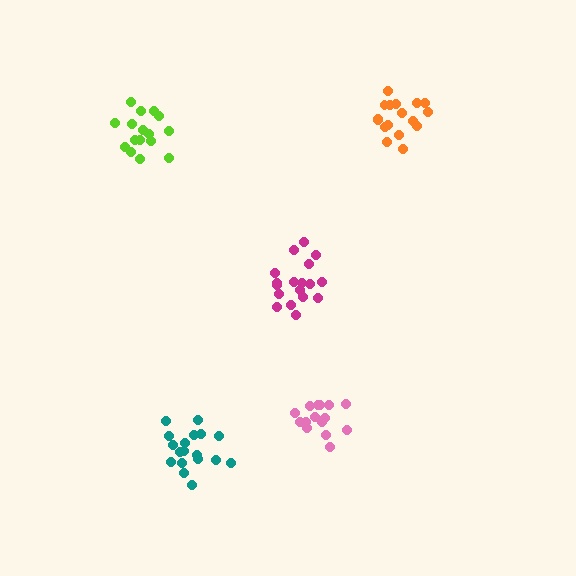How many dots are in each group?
Group 1: 18 dots, Group 2: 16 dots, Group 3: 15 dots, Group 4: 17 dots, Group 5: 18 dots (84 total).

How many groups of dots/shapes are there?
There are 5 groups.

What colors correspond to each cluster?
The clusters are colored: teal, lime, pink, orange, magenta.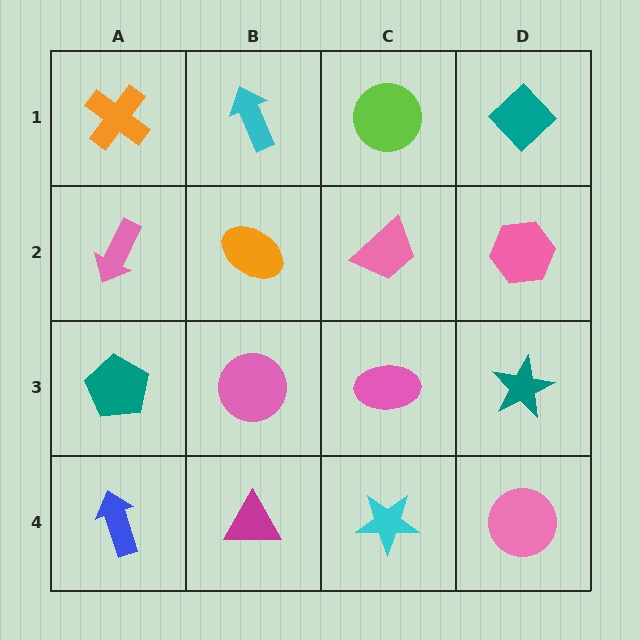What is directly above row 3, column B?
An orange ellipse.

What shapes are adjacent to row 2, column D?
A teal diamond (row 1, column D), a teal star (row 3, column D), a pink trapezoid (row 2, column C).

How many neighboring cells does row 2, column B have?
4.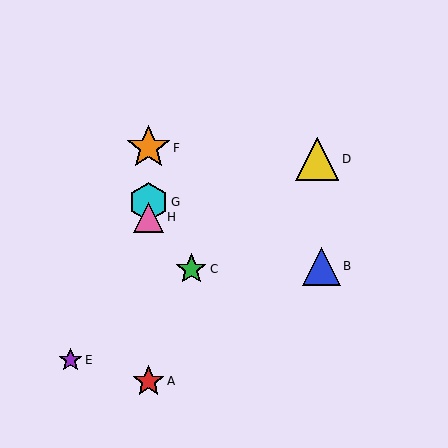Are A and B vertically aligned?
No, A is at x≈148 and B is at x≈321.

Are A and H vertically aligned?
Yes, both are at x≈148.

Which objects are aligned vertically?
Objects A, F, G, H are aligned vertically.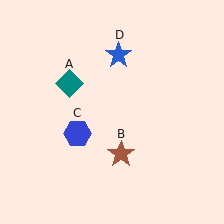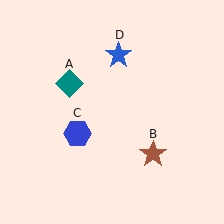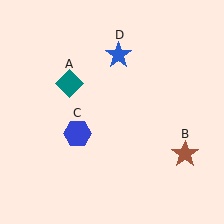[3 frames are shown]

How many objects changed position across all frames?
1 object changed position: brown star (object B).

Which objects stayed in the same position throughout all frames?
Teal diamond (object A) and blue hexagon (object C) and blue star (object D) remained stationary.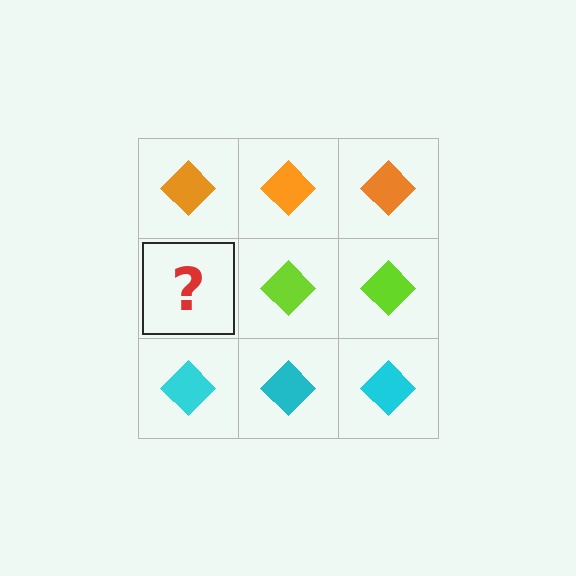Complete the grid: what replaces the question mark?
The question mark should be replaced with a lime diamond.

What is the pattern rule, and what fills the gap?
The rule is that each row has a consistent color. The gap should be filled with a lime diamond.